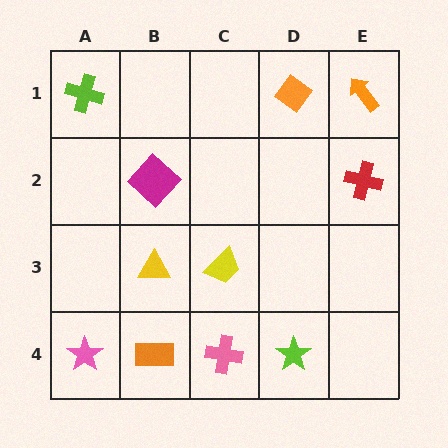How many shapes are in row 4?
4 shapes.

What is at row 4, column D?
A lime star.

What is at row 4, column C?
A pink cross.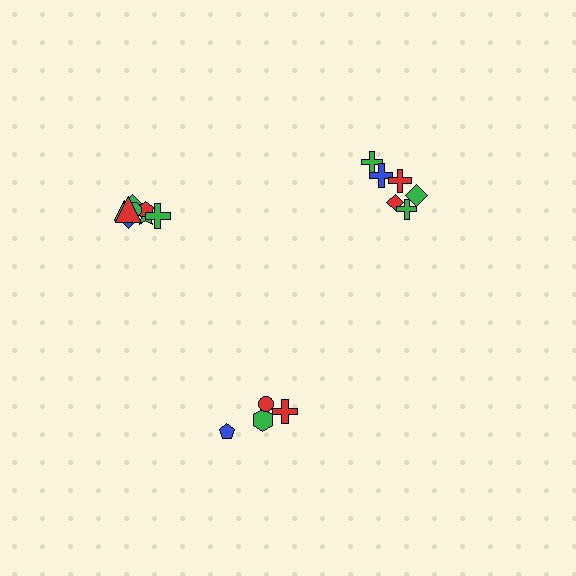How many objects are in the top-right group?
There are 6 objects.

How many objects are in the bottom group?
There are 4 objects.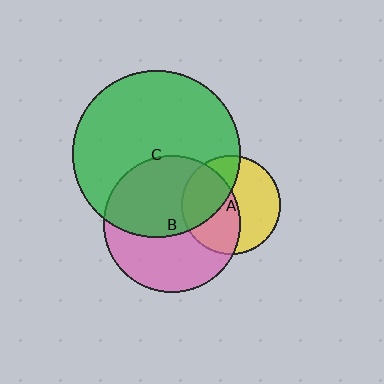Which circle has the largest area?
Circle C (green).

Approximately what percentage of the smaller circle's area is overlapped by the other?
Approximately 50%.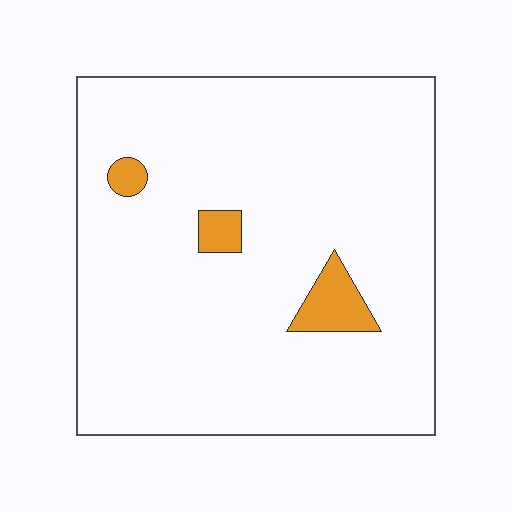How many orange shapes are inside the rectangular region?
3.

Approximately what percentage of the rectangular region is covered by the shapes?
Approximately 5%.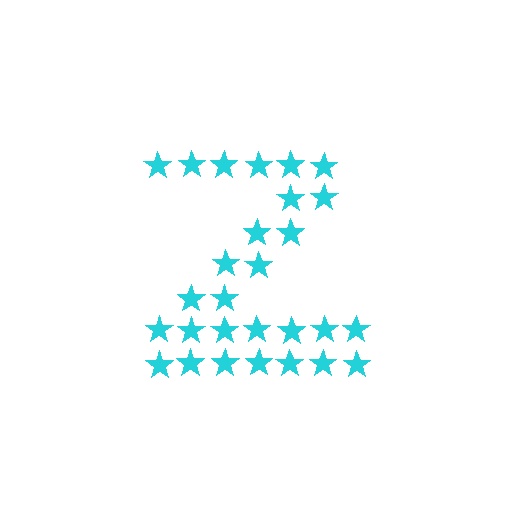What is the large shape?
The large shape is the letter Z.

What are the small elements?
The small elements are stars.